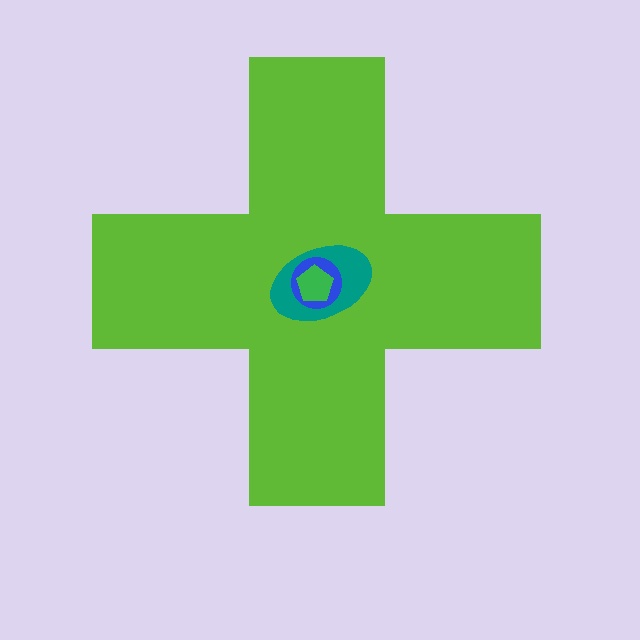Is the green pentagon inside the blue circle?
Yes.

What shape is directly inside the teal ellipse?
The blue circle.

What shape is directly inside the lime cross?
The teal ellipse.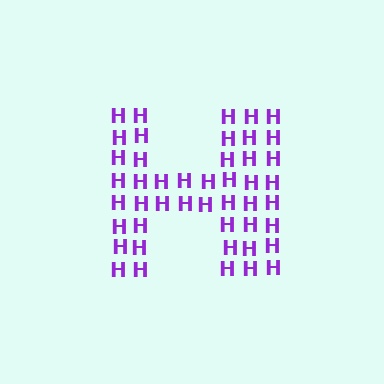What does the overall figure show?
The overall figure shows the letter H.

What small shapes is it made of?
It is made of small letter H's.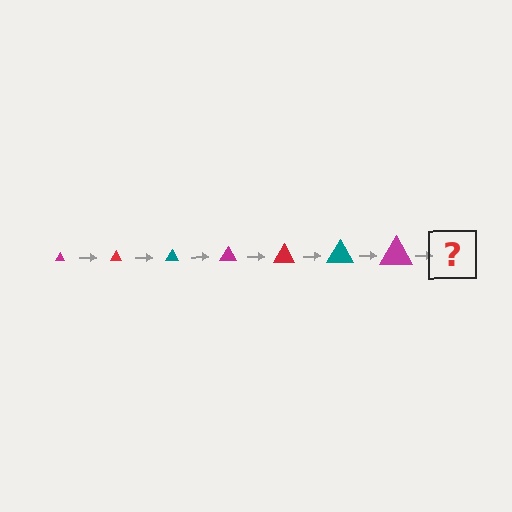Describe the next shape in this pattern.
It should be a red triangle, larger than the previous one.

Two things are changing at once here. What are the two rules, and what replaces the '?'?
The two rules are that the triangle grows larger each step and the color cycles through magenta, red, and teal. The '?' should be a red triangle, larger than the previous one.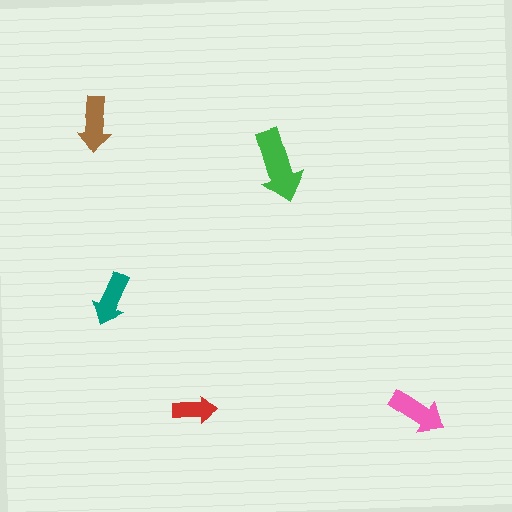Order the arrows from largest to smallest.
the green one, the pink one, the brown one, the teal one, the red one.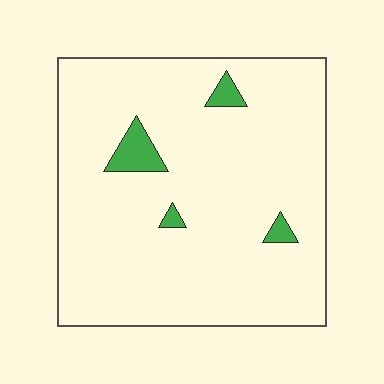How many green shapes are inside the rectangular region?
4.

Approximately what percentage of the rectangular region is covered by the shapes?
Approximately 5%.